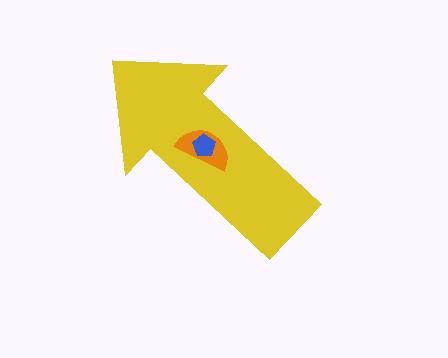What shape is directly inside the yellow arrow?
The orange semicircle.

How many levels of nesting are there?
3.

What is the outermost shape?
The yellow arrow.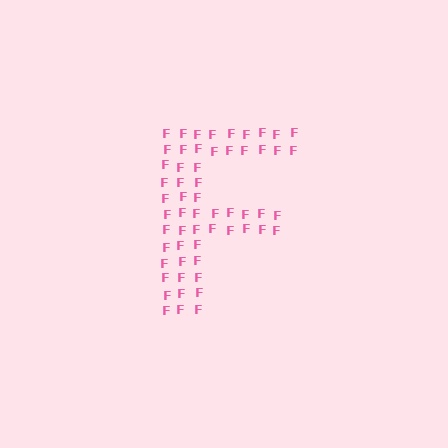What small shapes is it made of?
It is made of small letter F's.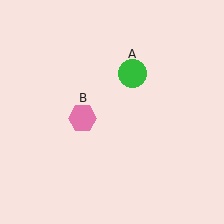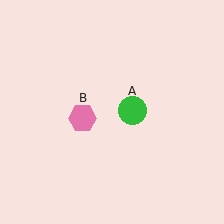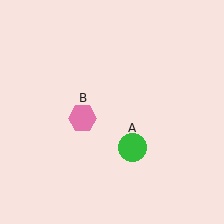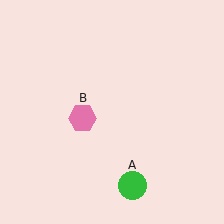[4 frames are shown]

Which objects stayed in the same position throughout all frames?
Pink hexagon (object B) remained stationary.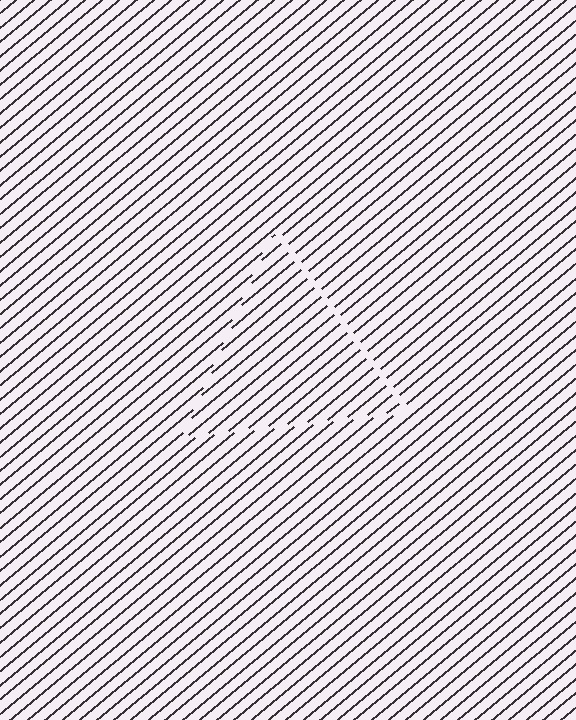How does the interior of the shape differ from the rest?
The interior of the shape contains the same grating, shifted by half a period — the contour is defined by the phase discontinuity where line-ends from the inner and outer gratings abut.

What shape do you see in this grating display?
An illusory triangle. The interior of the shape contains the same grating, shifted by half a period — the contour is defined by the phase discontinuity where line-ends from the inner and outer gratings abut.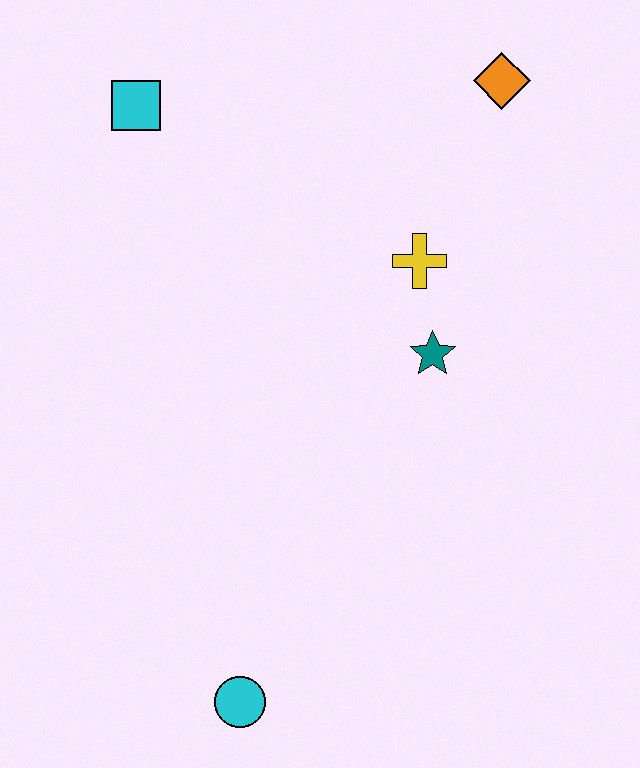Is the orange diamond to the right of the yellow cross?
Yes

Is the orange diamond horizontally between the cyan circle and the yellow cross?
No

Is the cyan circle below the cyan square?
Yes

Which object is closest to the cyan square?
The yellow cross is closest to the cyan square.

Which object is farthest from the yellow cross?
The cyan circle is farthest from the yellow cross.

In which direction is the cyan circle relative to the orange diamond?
The cyan circle is below the orange diamond.